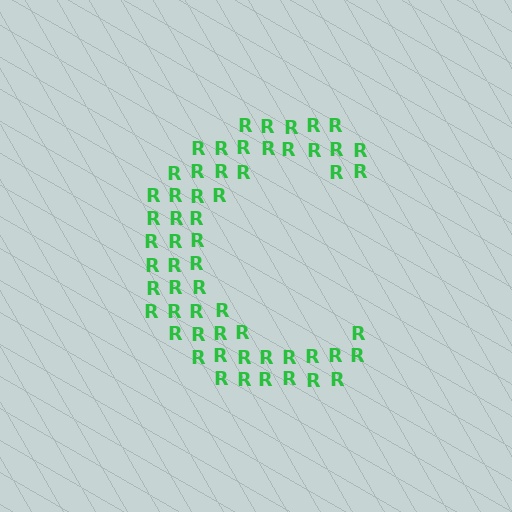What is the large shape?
The large shape is the letter C.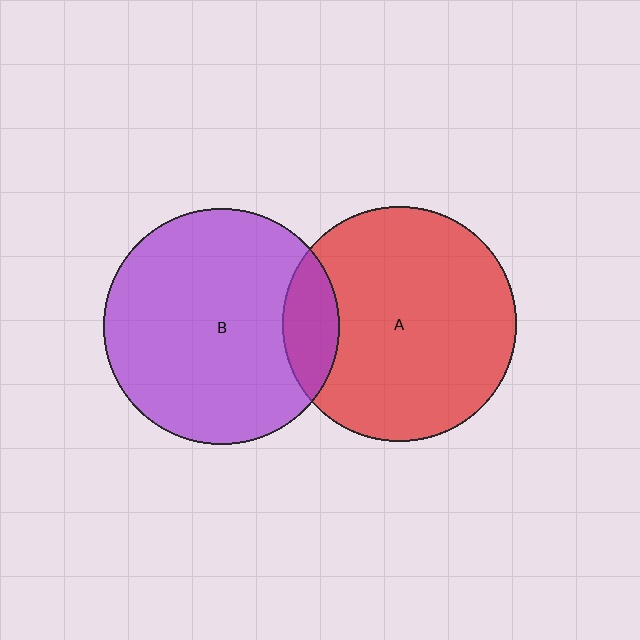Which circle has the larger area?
Circle B (purple).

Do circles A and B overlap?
Yes.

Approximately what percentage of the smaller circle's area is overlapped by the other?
Approximately 15%.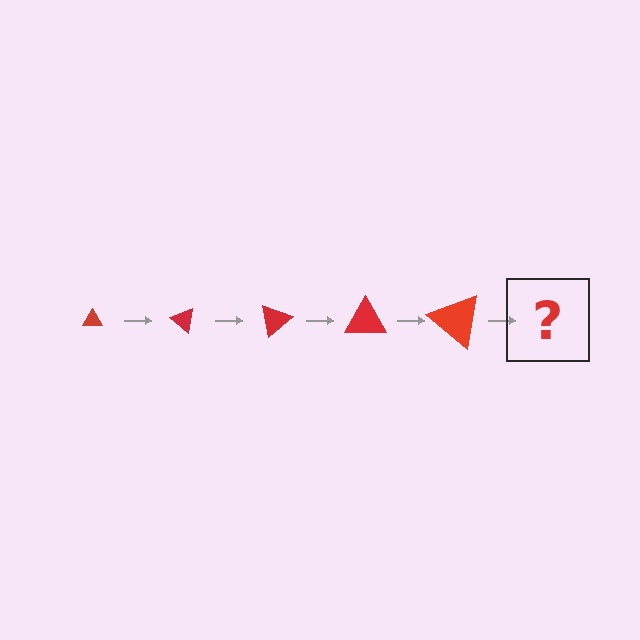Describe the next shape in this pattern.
It should be a triangle, larger than the previous one and rotated 200 degrees from the start.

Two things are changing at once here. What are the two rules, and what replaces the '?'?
The two rules are that the triangle grows larger each step and it rotates 40 degrees each step. The '?' should be a triangle, larger than the previous one and rotated 200 degrees from the start.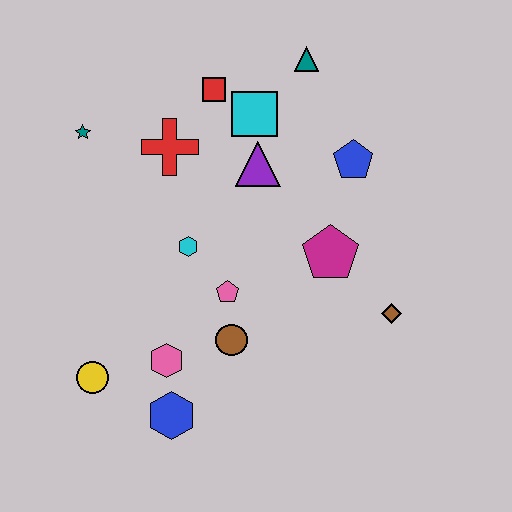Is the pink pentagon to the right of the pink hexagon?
Yes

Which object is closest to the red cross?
The red square is closest to the red cross.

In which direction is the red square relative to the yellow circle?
The red square is above the yellow circle.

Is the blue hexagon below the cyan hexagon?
Yes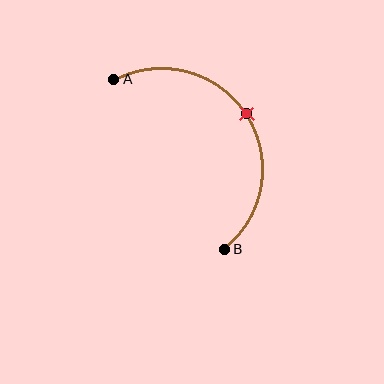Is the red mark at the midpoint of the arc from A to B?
Yes. The red mark lies on the arc at equal arc-length from both A and B — it is the arc midpoint.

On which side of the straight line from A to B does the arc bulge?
The arc bulges to the right of the straight line connecting A and B.